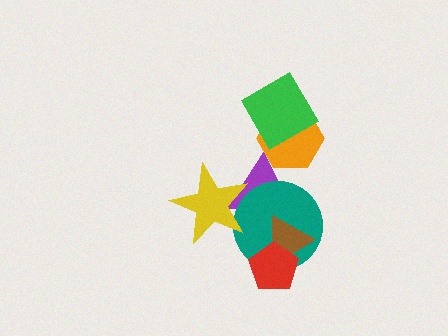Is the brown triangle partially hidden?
Yes, it is partially covered by another shape.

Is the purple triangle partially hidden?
Yes, it is partially covered by another shape.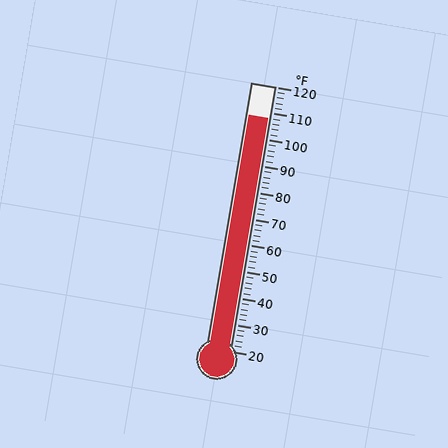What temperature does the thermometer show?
The thermometer shows approximately 108°F.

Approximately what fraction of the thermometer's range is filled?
The thermometer is filled to approximately 90% of its range.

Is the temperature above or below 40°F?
The temperature is above 40°F.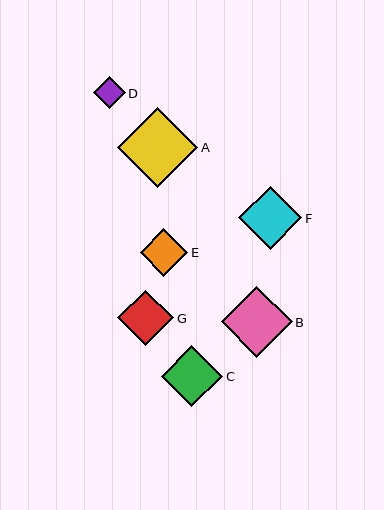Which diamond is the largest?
Diamond A is the largest with a size of approximately 80 pixels.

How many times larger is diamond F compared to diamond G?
Diamond F is approximately 1.1 times the size of diamond G.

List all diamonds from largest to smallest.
From largest to smallest: A, B, F, C, G, E, D.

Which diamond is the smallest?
Diamond D is the smallest with a size of approximately 32 pixels.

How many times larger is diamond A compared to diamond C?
Diamond A is approximately 1.3 times the size of diamond C.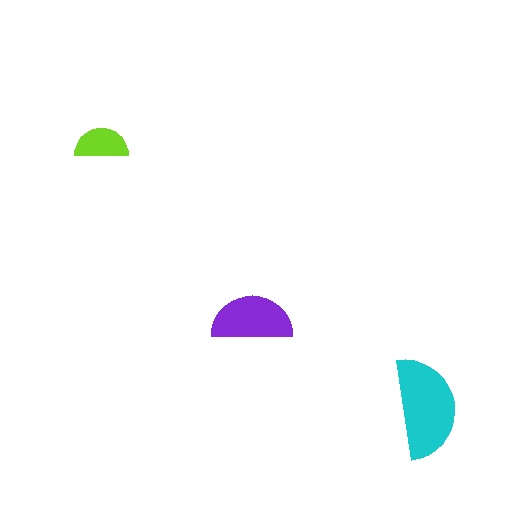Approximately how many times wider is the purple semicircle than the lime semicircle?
About 1.5 times wider.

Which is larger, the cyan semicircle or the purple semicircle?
The cyan one.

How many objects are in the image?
There are 3 objects in the image.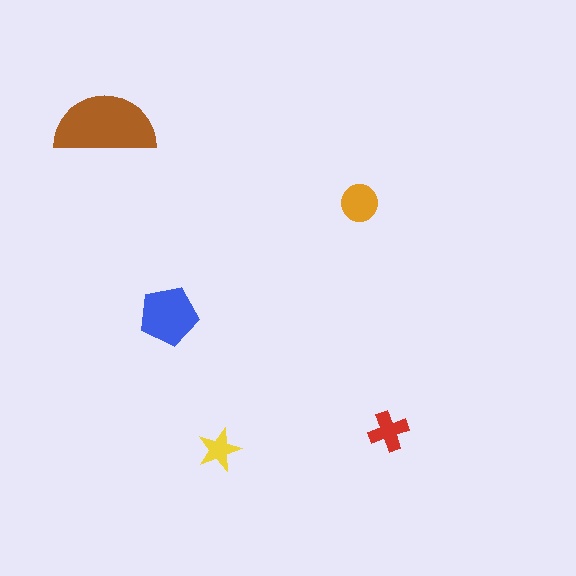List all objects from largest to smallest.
The brown semicircle, the blue pentagon, the orange circle, the red cross, the yellow star.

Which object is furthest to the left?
The brown semicircle is leftmost.